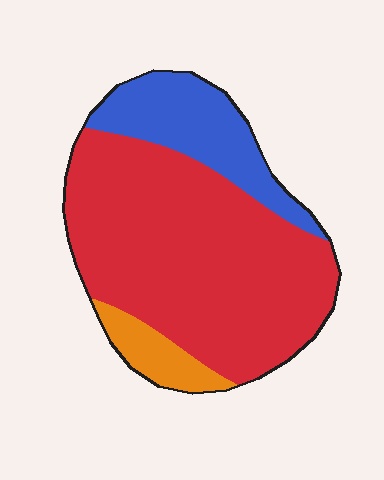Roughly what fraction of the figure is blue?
Blue covers roughly 20% of the figure.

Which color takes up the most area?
Red, at roughly 70%.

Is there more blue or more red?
Red.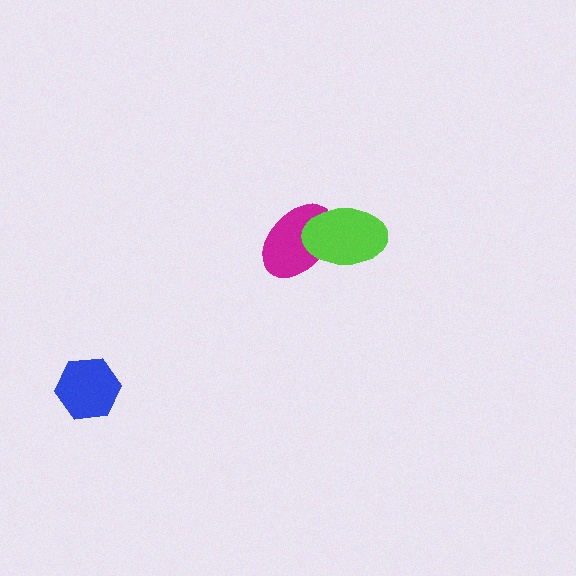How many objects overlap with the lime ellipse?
1 object overlaps with the lime ellipse.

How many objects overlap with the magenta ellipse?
1 object overlaps with the magenta ellipse.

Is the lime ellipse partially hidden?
No, no other shape covers it.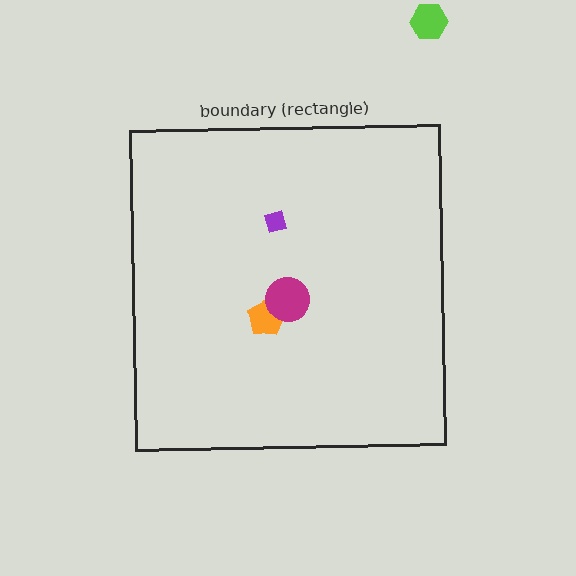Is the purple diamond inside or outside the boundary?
Inside.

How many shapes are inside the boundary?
3 inside, 1 outside.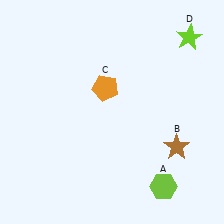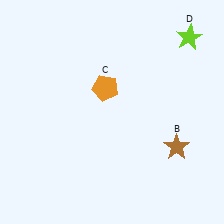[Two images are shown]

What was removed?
The lime hexagon (A) was removed in Image 2.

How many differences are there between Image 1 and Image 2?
There is 1 difference between the two images.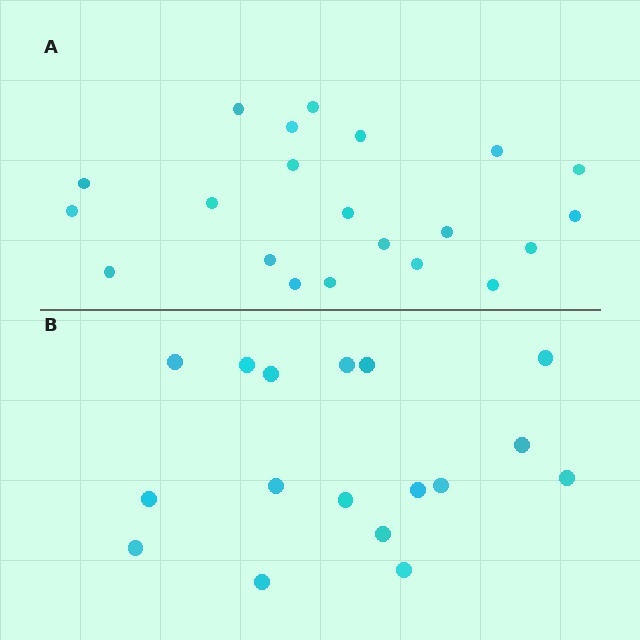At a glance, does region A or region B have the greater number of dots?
Region A (the top region) has more dots.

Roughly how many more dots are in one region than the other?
Region A has about 4 more dots than region B.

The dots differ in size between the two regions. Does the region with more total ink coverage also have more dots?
No. Region B has more total ink coverage because its dots are larger, but region A actually contains more individual dots. Total area can be misleading — the number of items is what matters here.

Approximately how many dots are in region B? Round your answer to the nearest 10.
About 20 dots. (The exact count is 17, which rounds to 20.)